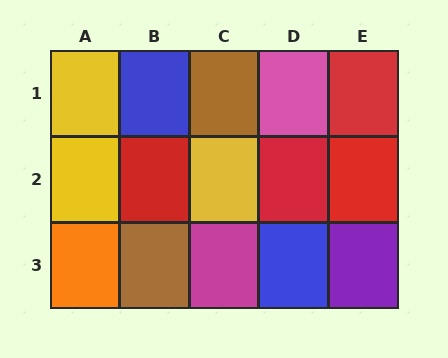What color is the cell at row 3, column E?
Purple.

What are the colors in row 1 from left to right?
Yellow, blue, brown, pink, red.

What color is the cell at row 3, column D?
Blue.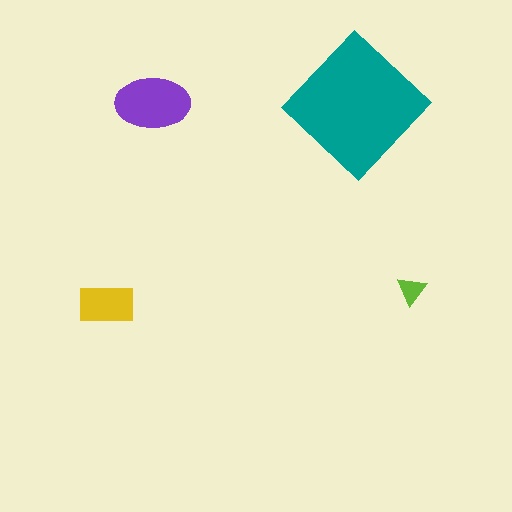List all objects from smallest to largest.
The lime triangle, the yellow rectangle, the purple ellipse, the teal diamond.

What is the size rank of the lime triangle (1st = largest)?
4th.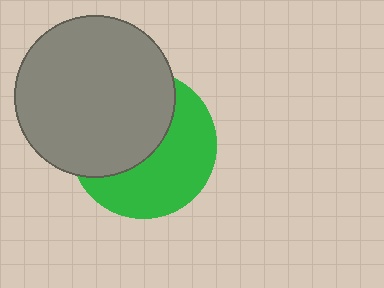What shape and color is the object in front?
The object in front is a gray circle.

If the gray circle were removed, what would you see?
You would see the complete green circle.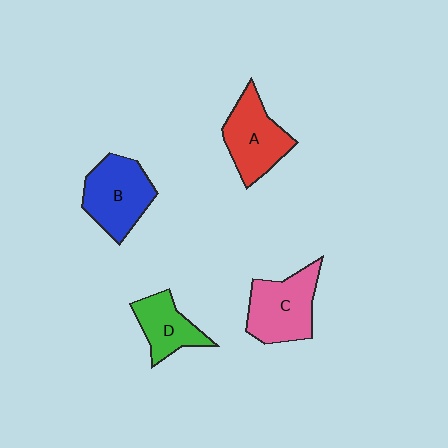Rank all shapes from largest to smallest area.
From largest to smallest: C (pink), B (blue), A (red), D (green).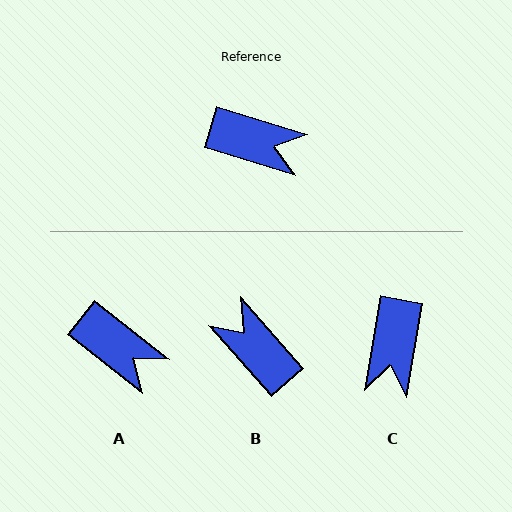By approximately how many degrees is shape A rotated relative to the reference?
Approximately 21 degrees clockwise.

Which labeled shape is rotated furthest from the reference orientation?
B, about 149 degrees away.